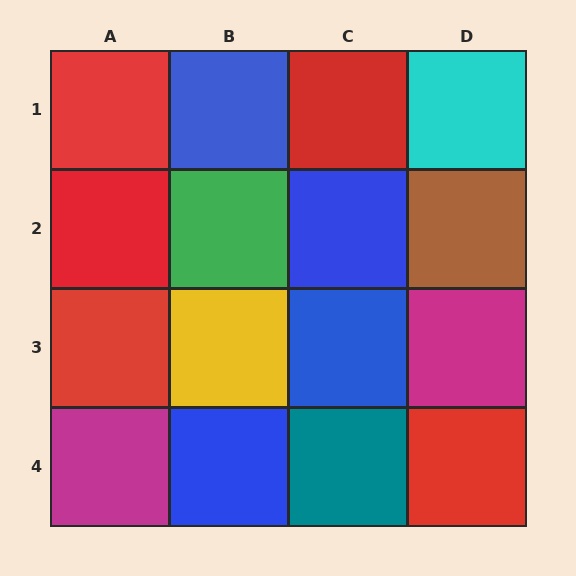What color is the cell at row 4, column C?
Teal.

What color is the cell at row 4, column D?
Red.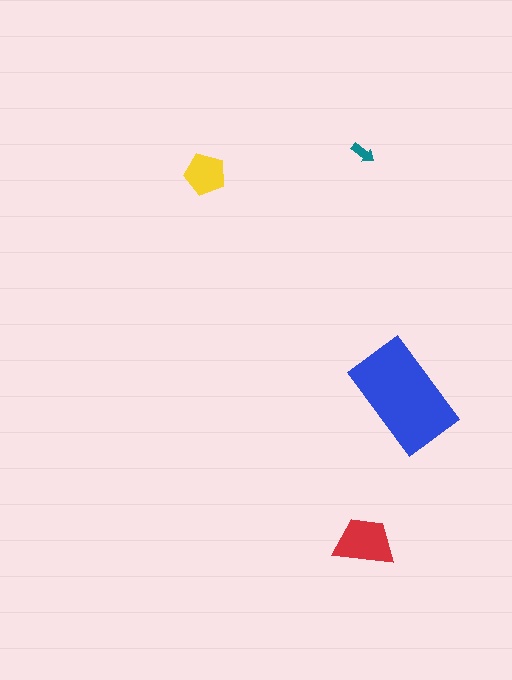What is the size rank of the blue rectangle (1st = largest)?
1st.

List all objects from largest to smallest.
The blue rectangle, the red trapezoid, the yellow pentagon, the teal arrow.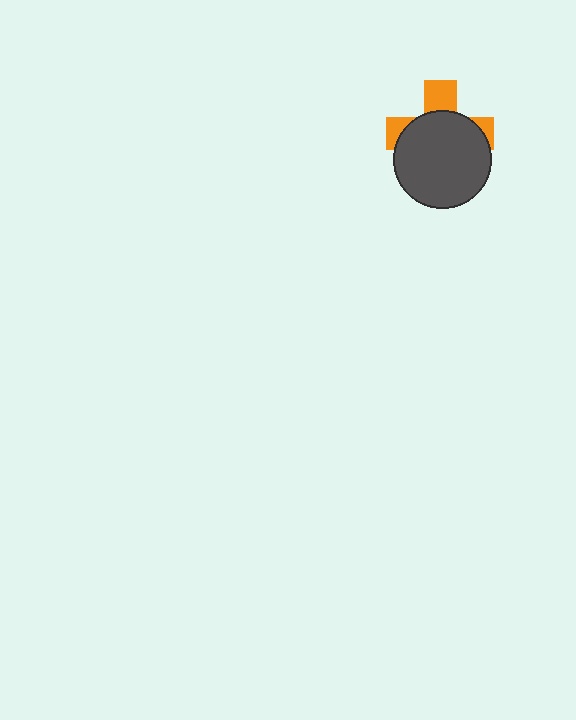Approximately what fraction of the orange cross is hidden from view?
Roughly 68% of the orange cross is hidden behind the dark gray circle.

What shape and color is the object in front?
The object in front is a dark gray circle.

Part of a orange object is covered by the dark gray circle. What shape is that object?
It is a cross.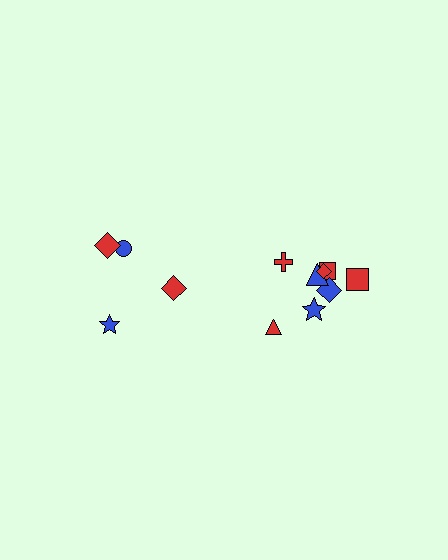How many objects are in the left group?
There are 4 objects.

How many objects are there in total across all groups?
There are 12 objects.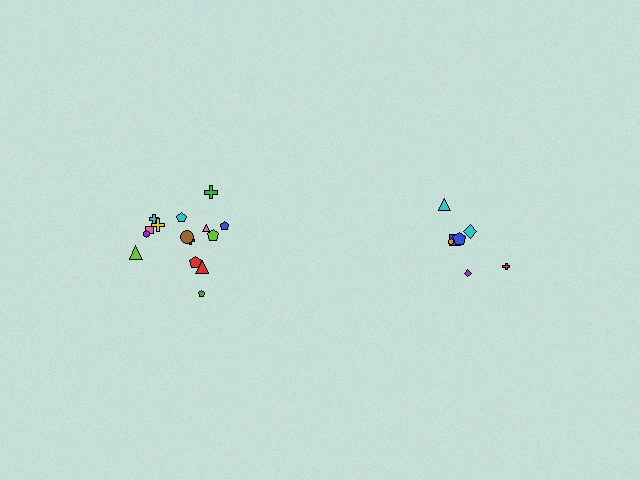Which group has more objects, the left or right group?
The left group.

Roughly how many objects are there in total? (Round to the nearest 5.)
Roughly 20 objects in total.